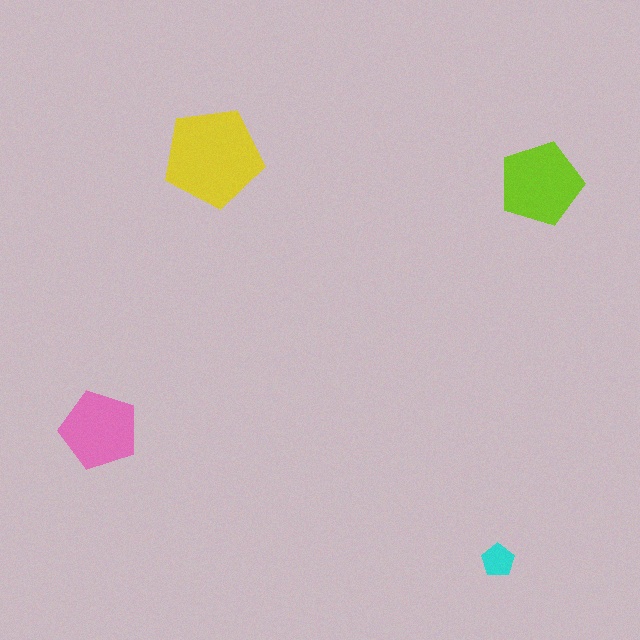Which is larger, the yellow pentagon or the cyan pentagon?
The yellow one.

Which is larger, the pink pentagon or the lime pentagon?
The lime one.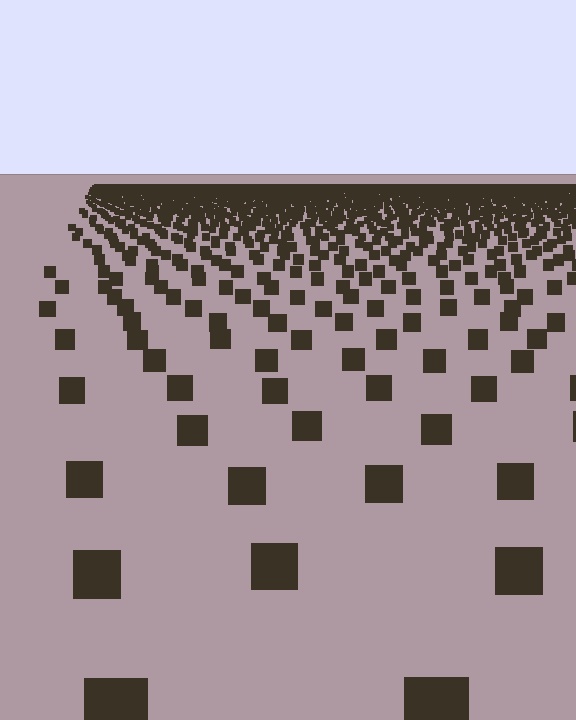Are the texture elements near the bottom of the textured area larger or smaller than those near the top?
Larger. Near the bottom, elements are closer to the viewer and appear at a bigger on-screen size.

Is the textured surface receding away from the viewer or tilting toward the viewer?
The surface is receding away from the viewer. Texture elements get smaller and denser toward the top.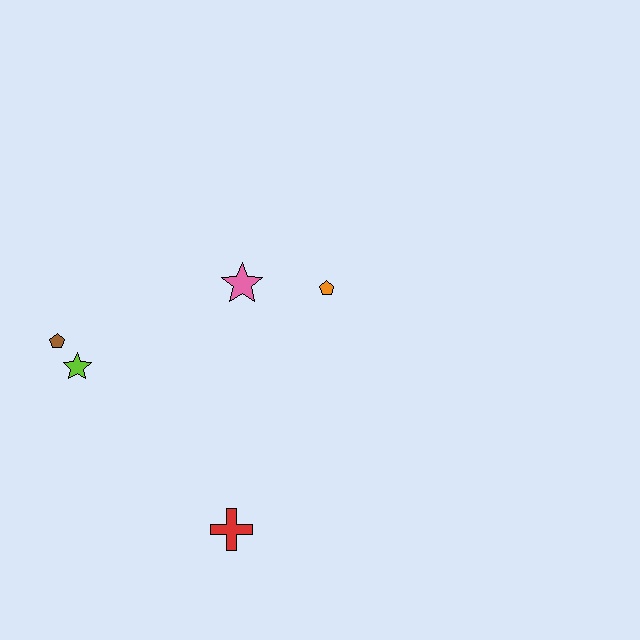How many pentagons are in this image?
There are 2 pentagons.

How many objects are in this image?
There are 5 objects.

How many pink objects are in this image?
There is 1 pink object.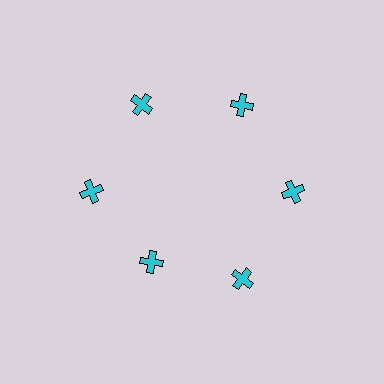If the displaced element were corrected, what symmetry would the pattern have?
It would have 6-fold rotational symmetry — the pattern would map onto itself every 60 degrees.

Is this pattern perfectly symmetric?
No. The 6 cyan crosses are arranged in a ring, but one element near the 7 o'clock position is pulled inward toward the center, breaking the 6-fold rotational symmetry.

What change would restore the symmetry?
The symmetry would be restored by moving it outward, back onto the ring so that all 6 crosses sit at equal angles and equal distance from the center.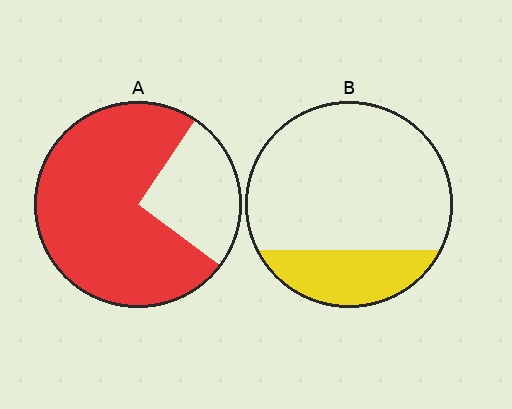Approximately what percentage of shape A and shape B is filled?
A is approximately 75% and B is approximately 25%.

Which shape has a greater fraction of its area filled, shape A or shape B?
Shape A.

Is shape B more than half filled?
No.